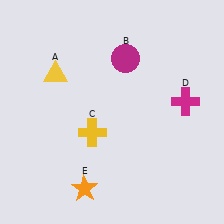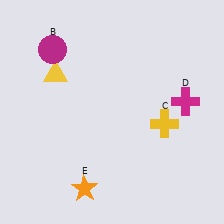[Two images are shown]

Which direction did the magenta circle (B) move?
The magenta circle (B) moved left.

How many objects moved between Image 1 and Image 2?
2 objects moved between the two images.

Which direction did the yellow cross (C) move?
The yellow cross (C) moved right.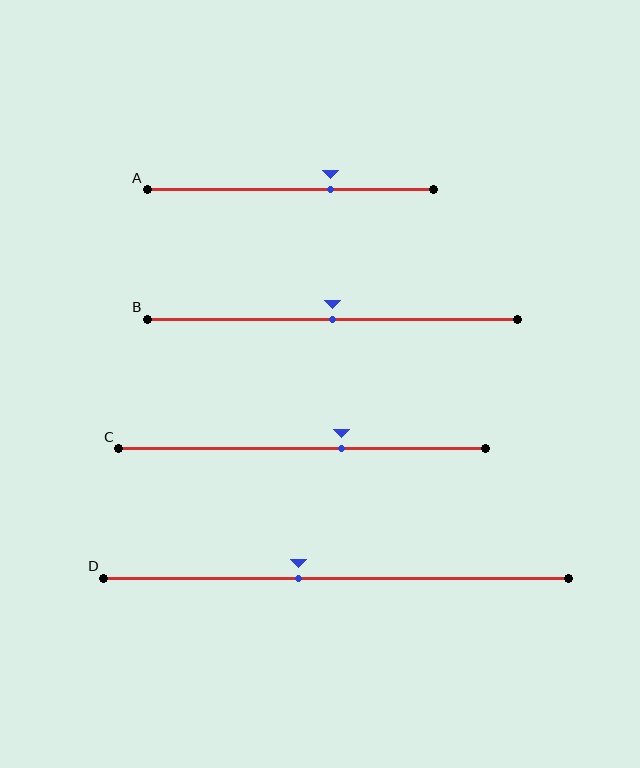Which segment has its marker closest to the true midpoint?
Segment B has its marker closest to the true midpoint.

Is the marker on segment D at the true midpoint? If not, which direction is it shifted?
No, the marker on segment D is shifted to the left by about 8% of the segment length.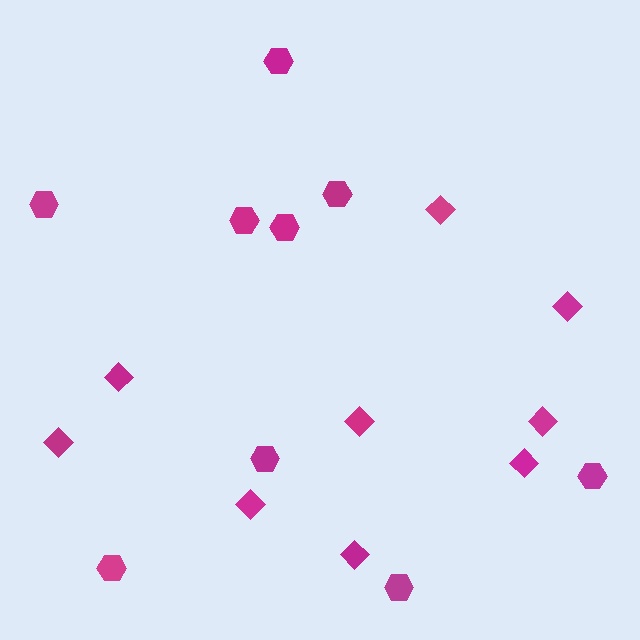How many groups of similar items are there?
There are 2 groups: one group of hexagons (9) and one group of diamonds (9).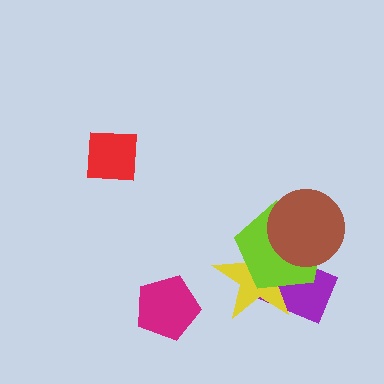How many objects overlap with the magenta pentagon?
0 objects overlap with the magenta pentagon.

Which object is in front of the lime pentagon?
The brown circle is in front of the lime pentagon.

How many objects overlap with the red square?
0 objects overlap with the red square.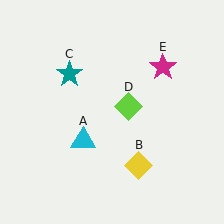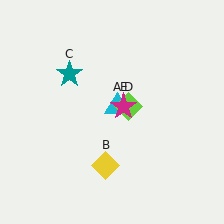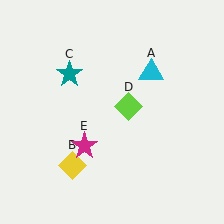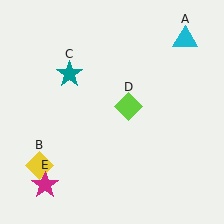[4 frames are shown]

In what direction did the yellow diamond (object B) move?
The yellow diamond (object B) moved left.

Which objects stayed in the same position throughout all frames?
Teal star (object C) and lime diamond (object D) remained stationary.